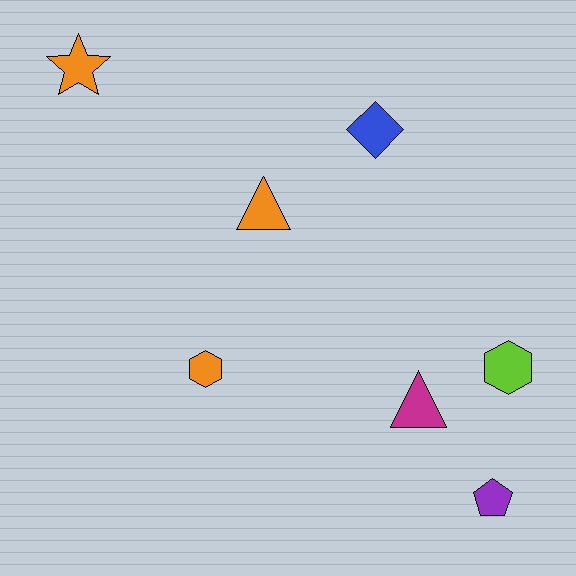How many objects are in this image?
There are 7 objects.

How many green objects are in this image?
There are no green objects.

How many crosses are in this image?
There are no crosses.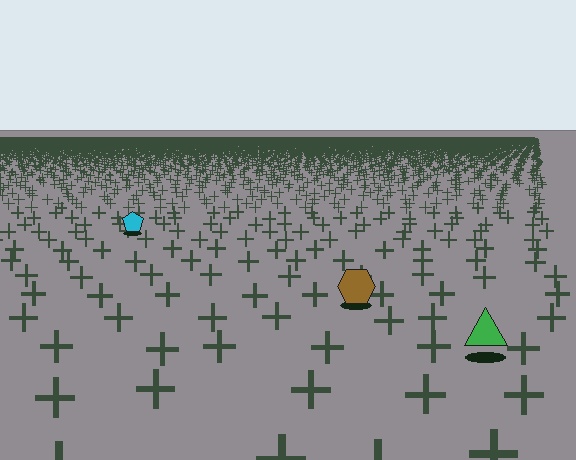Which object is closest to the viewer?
The green triangle is closest. The texture marks near it are larger and more spread out.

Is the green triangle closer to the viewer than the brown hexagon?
Yes. The green triangle is closer — you can tell from the texture gradient: the ground texture is coarser near it.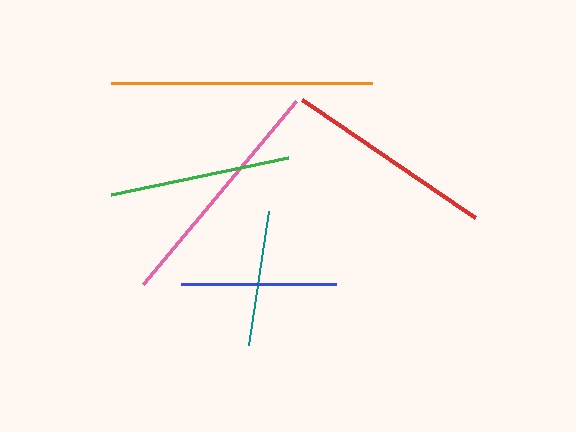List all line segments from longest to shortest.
From longest to shortest: orange, pink, red, green, blue, teal.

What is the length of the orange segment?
The orange segment is approximately 262 pixels long.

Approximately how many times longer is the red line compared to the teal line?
The red line is approximately 1.5 times the length of the teal line.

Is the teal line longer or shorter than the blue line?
The blue line is longer than the teal line.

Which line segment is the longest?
The orange line is the longest at approximately 262 pixels.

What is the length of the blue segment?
The blue segment is approximately 155 pixels long.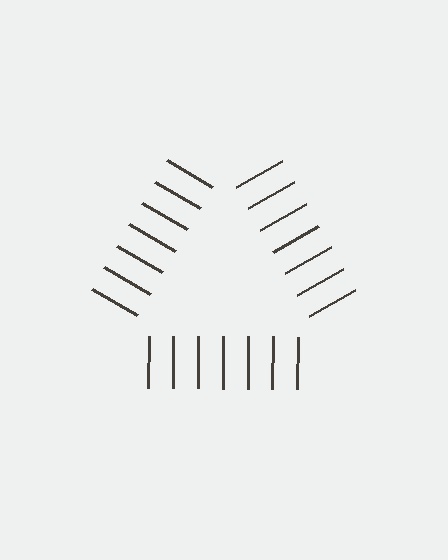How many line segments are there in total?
21 — 7 along each of the 3 edges.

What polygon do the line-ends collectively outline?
An illusory triangle — the line segments terminate on its edges but no continuous stroke is drawn.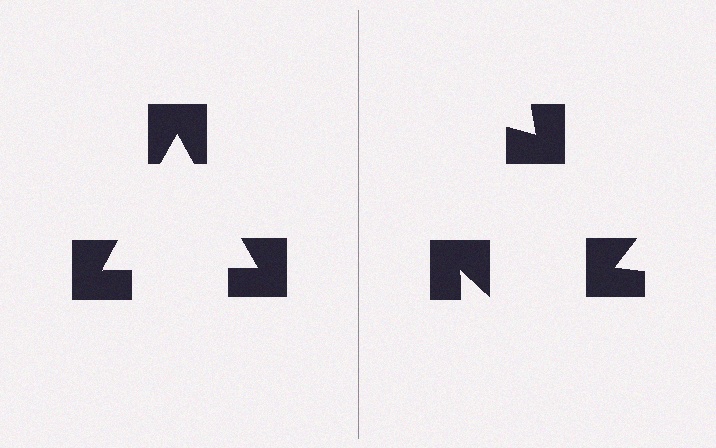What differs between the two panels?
The notched squares are positioned identically on both sides; only the wedge orientations differ. On the left they align to a triangle; on the right they are misaligned.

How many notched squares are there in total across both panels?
6 — 3 on each side.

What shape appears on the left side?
An illusory triangle.